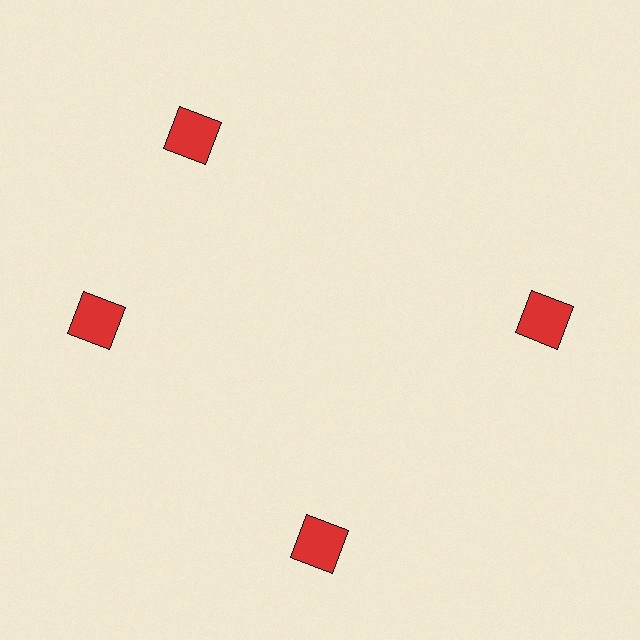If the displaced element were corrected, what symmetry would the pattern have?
It would have 4-fold rotational symmetry — the pattern would map onto itself every 90 degrees.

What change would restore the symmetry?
The symmetry would be restored by rotating it back into even spacing with its neighbors so that all 4 squares sit at equal angles and equal distance from the center.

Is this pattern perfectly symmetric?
No. The 4 red squares are arranged in a ring, but one element near the 12 o'clock position is rotated out of alignment along the ring, breaking the 4-fold rotational symmetry.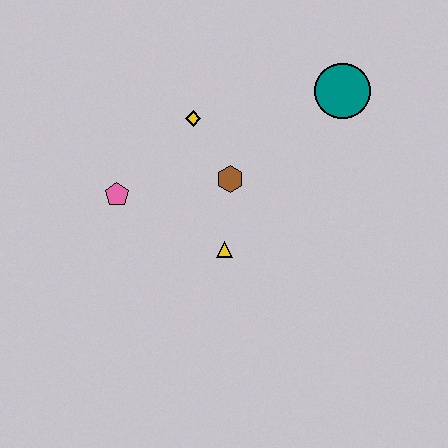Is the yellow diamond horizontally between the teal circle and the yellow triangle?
No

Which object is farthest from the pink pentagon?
The teal circle is farthest from the pink pentagon.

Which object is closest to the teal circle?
The brown hexagon is closest to the teal circle.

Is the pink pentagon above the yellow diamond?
No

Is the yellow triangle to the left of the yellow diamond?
No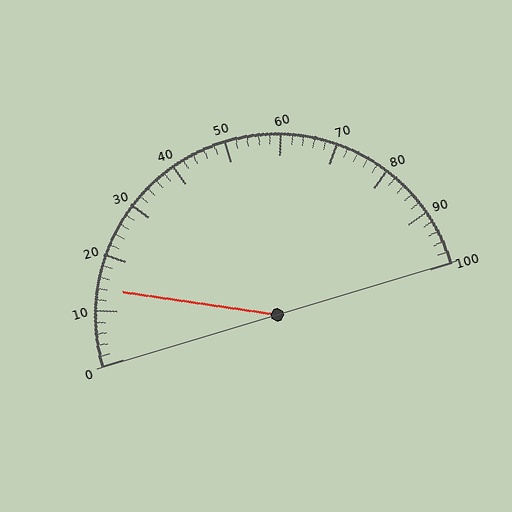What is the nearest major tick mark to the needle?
The nearest major tick mark is 10.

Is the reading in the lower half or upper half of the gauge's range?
The reading is in the lower half of the range (0 to 100).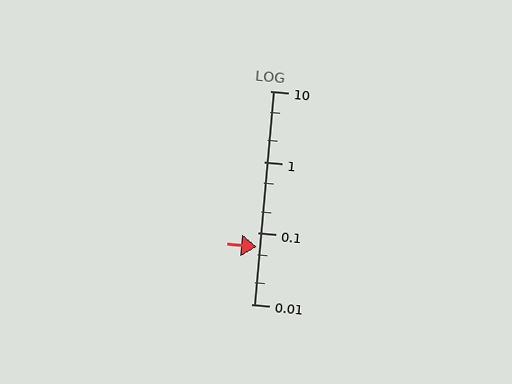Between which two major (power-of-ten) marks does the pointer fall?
The pointer is between 0.01 and 0.1.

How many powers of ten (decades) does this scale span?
The scale spans 3 decades, from 0.01 to 10.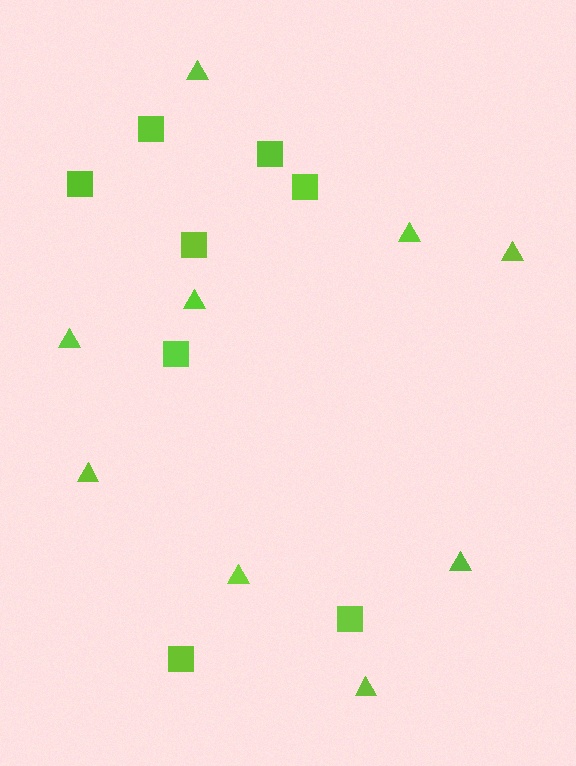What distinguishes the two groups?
There are 2 groups: one group of squares (8) and one group of triangles (9).